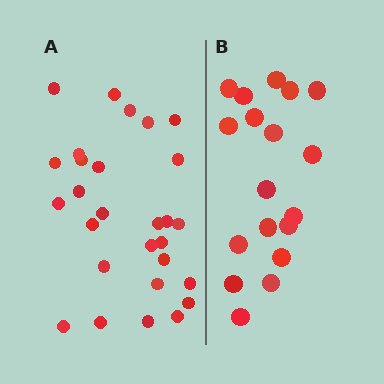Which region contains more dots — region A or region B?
Region A (the left region) has more dots.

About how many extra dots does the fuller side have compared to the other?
Region A has roughly 10 or so more dots than region B.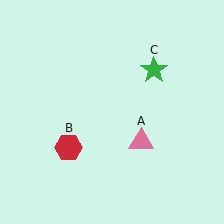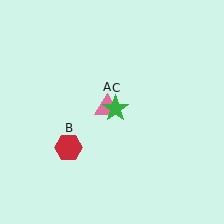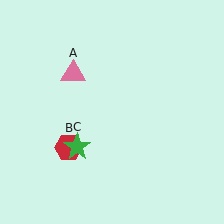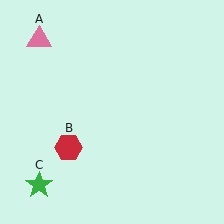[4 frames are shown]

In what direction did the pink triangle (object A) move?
The pink triangle (object A) moved up and to the left.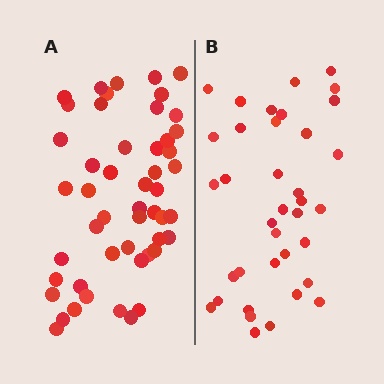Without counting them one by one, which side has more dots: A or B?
Region A (the left region) has more dots.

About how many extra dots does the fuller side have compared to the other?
Region A has approximately 15 more dots than region B.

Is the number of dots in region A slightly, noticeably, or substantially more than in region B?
Region A has noticeably more, but not dramatically so. The ratio is roughly 1.4 to 1.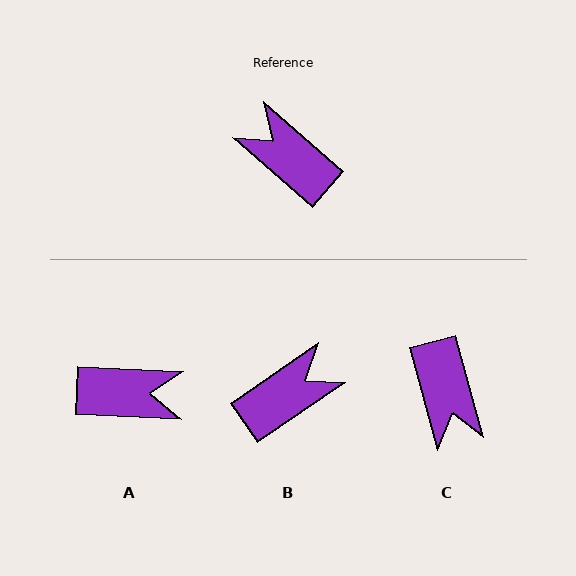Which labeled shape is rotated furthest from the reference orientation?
C, about 146 degrees away.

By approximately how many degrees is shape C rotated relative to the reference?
Approximately 146 degrees counter-clockwise.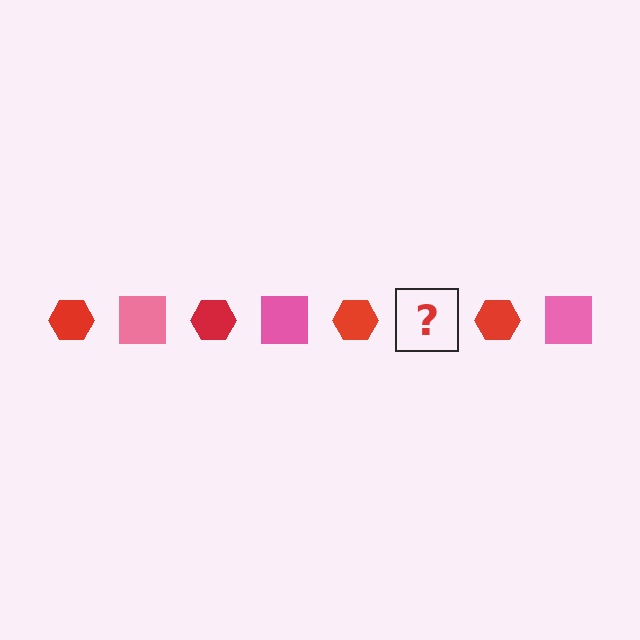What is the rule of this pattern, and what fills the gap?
The rule is that the pattern alternates between red hexagon and pink square. The gap should be filled with a pink square.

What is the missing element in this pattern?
The missing element is a pink square.